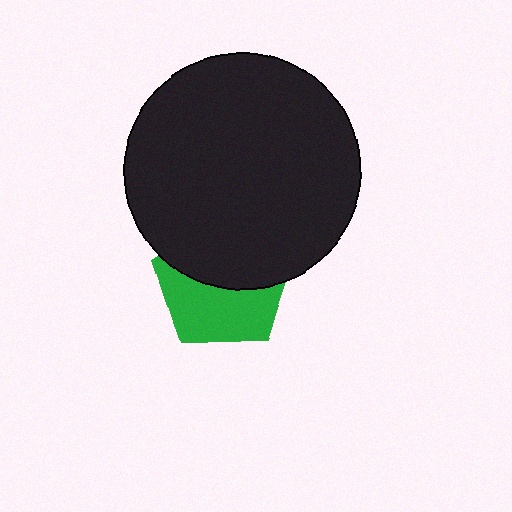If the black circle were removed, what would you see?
You would see the complete green pentagon.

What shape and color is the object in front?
The object in front is a black circle.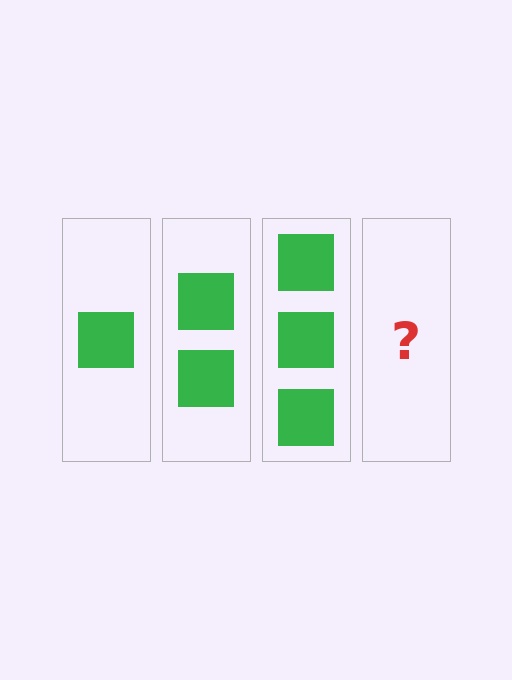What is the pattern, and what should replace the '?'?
The pattern is that each step adds one more square. The '?' should be 4 squares.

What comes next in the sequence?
The next element should be 4 squares.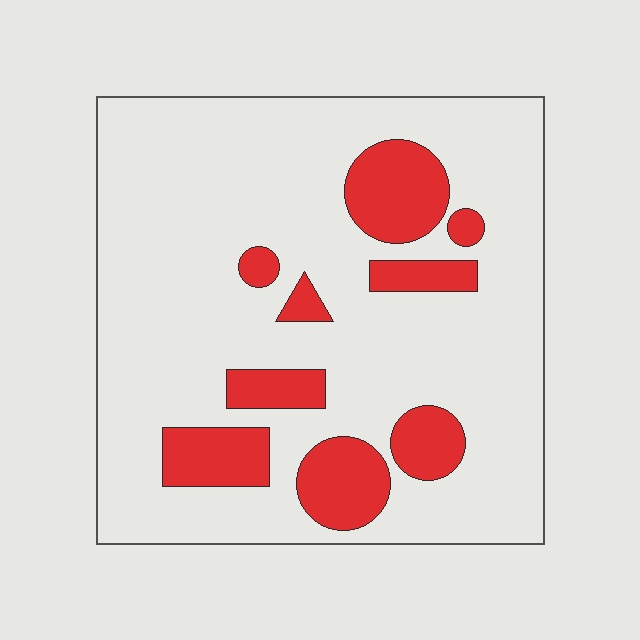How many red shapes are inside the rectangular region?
9.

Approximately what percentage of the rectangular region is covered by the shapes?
Approximately 20%.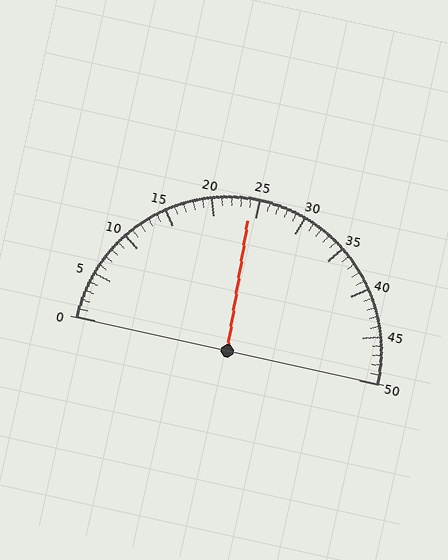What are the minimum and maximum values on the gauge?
The gauge ranges from 0 to 50.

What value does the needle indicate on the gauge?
The needle indicates approximately 24.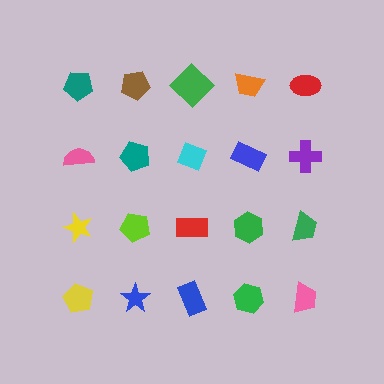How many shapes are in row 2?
5 shapes.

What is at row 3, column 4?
A green hexagon.